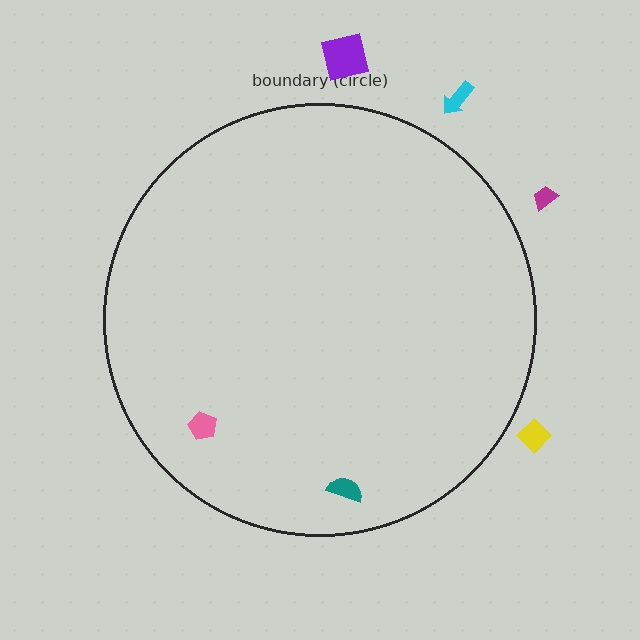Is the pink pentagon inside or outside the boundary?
Inside.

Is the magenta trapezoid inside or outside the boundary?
Outside.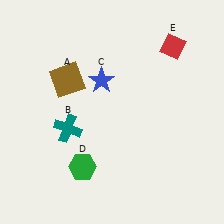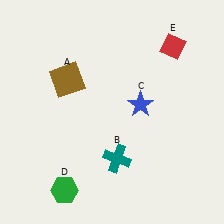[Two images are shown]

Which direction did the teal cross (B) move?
The teal cross (B) moved right.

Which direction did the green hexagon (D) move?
The green hexagon (D) moved down.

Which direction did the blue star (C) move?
The blue star (C) moved right.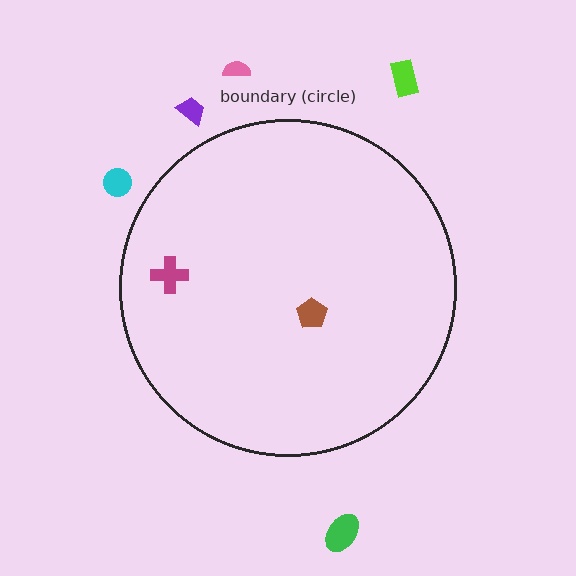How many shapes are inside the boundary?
2 inside, 5 outside.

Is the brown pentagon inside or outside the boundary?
Inside.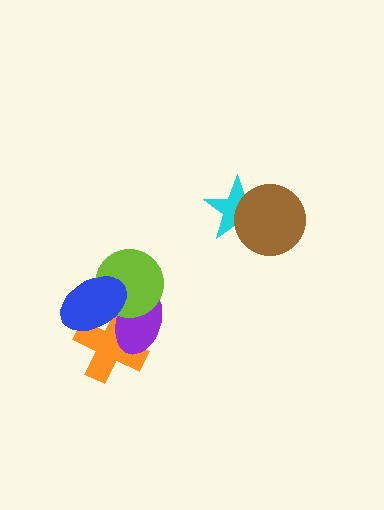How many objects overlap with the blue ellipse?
3 objects overlap with the blue ellipse.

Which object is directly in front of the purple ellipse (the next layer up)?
The lime circle is directly in front of the purple ellipse.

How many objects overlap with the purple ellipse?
3 objects overlap with the purple ellipse.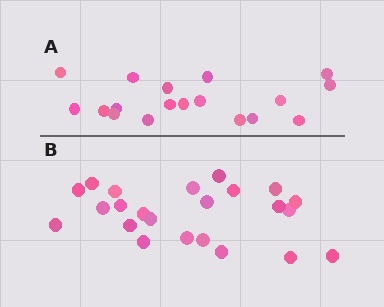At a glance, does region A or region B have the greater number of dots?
Region B (the bottom region) has more dots.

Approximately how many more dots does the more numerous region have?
Region B has about 5 more dots than region A.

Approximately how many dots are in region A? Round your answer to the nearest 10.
About 20 dots. (The exact count is 18, which rounds to 20.)